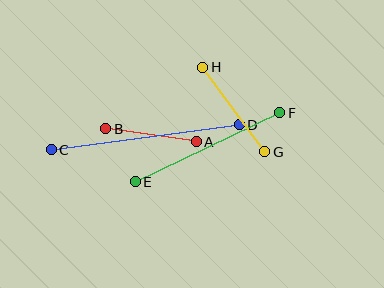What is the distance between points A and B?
The distance is approximately 91 pixels.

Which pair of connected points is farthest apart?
Points C and D are farthest apart.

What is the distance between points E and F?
The distance is approximately 160 pixels.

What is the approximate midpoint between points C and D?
The midpoint is at approximately (145, 137) pixels.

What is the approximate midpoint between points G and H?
The midpoint is at approximately (234, 110) pixels.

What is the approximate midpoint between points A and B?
The midpoint is at approximately (151, 135) pixels.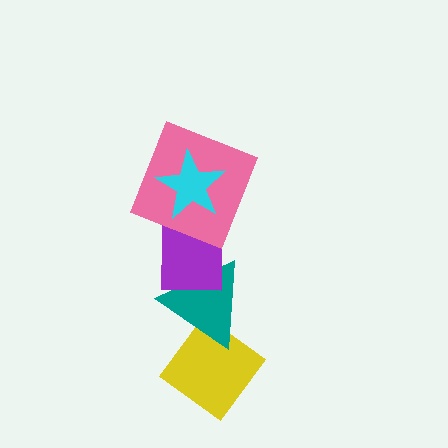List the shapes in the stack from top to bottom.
From top to bottom: the cyan star, the pink square, the purple rectangle, the teal triangle, the yellow diamond.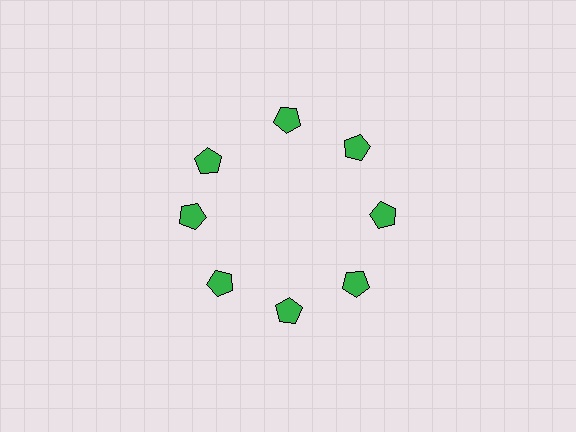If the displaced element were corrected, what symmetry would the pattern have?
It would have 8-fold rotational symmetry — the pattern would map onto itself every 45 degrees.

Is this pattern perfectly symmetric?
No. The 8 green pentagons are arranged in a ring, but one element near the 10 o'clock position is rotated out of alignment along the ring, breaking the 8-fold rotational symmetry.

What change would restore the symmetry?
The symmetry would be restored by rotating it back into even spacing with its neighbors so that all 8 pentagons sit at equal angles and equal distance from the center.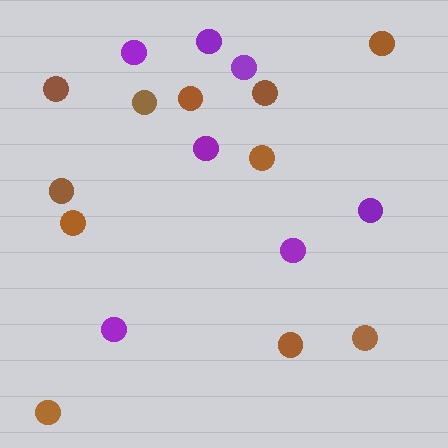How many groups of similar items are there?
There are 2 groups: one group of purple circles (7) and one group of brown circles (11).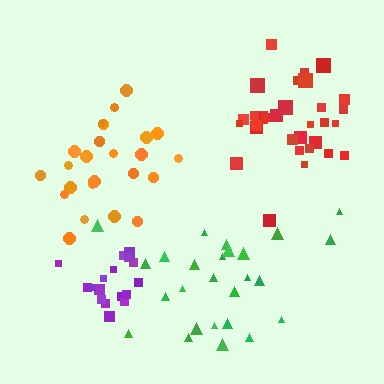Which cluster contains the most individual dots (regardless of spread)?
Red (33).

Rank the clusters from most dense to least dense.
purple, orange, red, green.